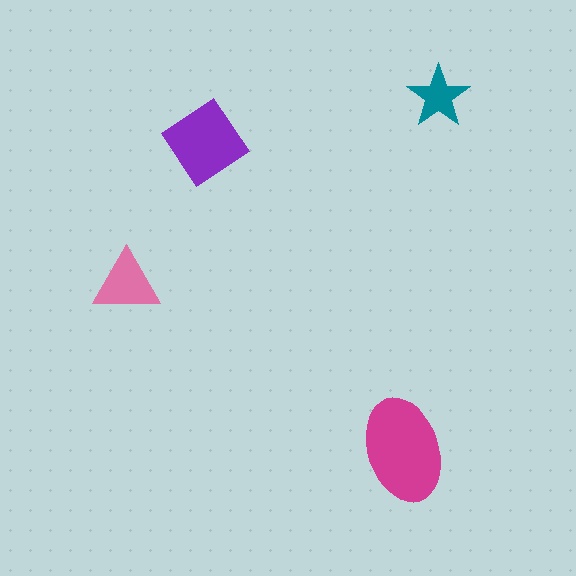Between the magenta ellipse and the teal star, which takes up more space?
The magenta ellipse.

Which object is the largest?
The magenta ellipse.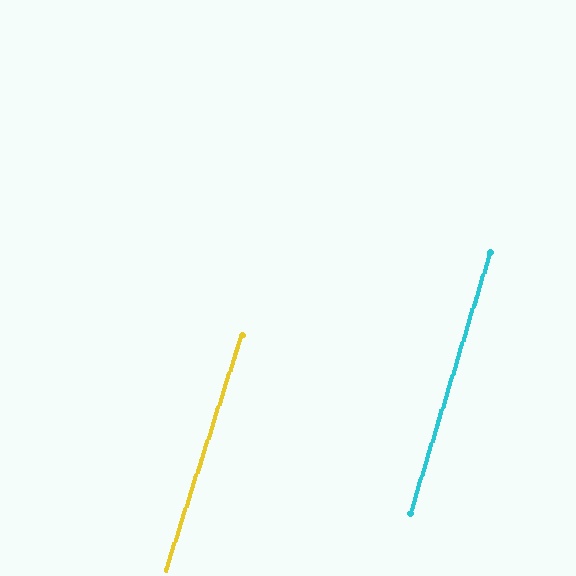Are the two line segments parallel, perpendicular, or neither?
Parallel — their directions differ by only 1.0°.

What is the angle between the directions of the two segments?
Approximately 1 degree.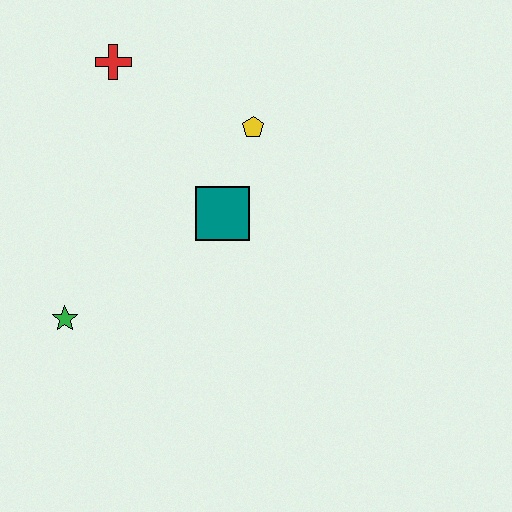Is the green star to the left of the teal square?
Yes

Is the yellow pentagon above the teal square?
Yes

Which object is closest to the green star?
The teal square is closest to the green star.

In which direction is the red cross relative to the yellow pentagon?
The red cross is to the left of the yellow pentagon.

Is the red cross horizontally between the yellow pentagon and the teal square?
No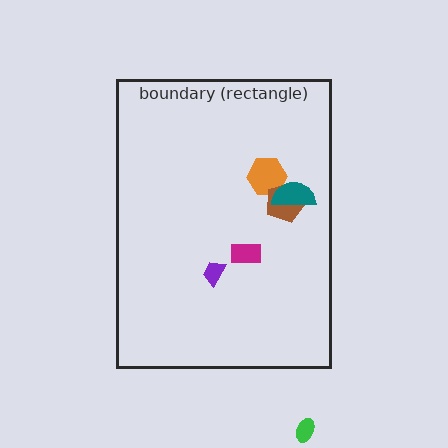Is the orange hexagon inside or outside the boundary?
Inside.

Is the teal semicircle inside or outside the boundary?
Inside.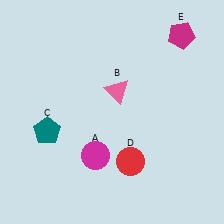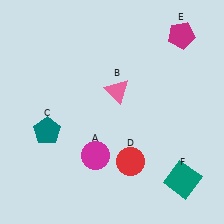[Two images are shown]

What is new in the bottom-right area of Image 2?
A teal square (F) was added in the bottom-right area of Image 2.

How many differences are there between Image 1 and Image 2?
There is 1 difference between the two images.